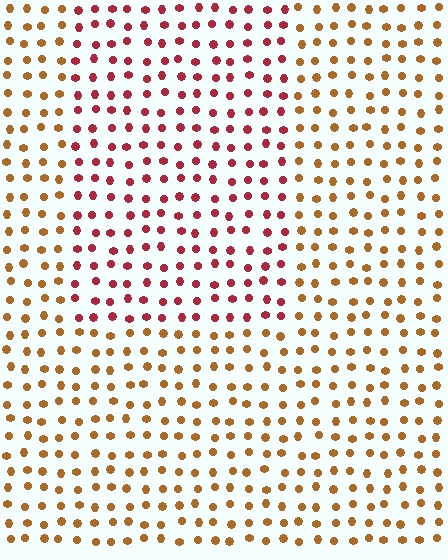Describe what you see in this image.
The image is filled with small brown elements in a uniform arrangement. A rectangle-shaped region is visible where the elements are tinted to a slightly different hue, forming a subtle color boundary.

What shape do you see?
I see a rectangle.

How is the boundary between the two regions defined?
The boundary is defined purely by a slight shift in hue (about 42 degrees). Spacing, size, and orientation are identical on both sides.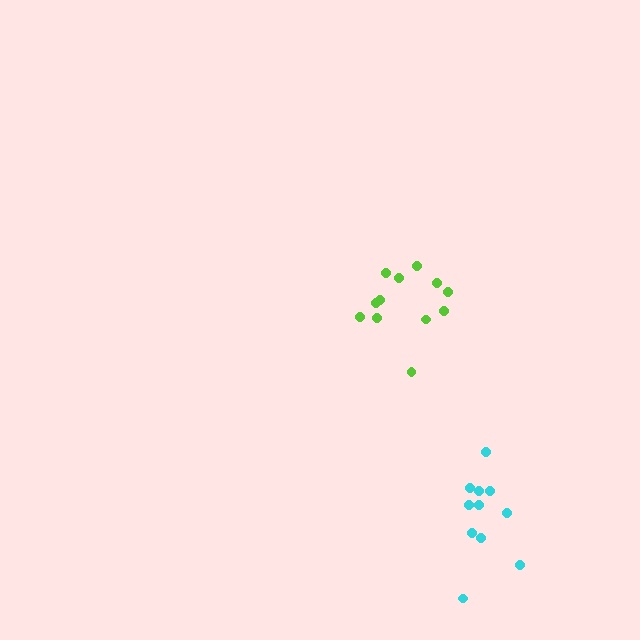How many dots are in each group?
Group 1: 12 dots, Group 2: 11 dots (23 total).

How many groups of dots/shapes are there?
There are 2 groups.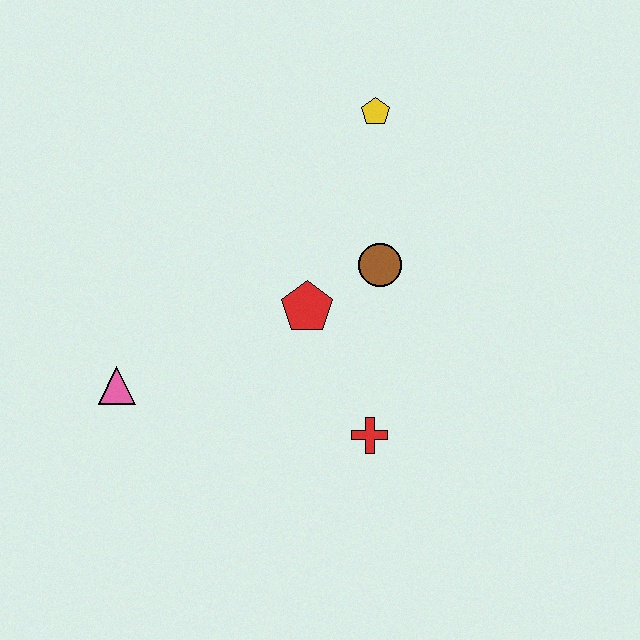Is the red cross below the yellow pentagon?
Yes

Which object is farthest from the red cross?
The yellow pentagon is farthest from the red cross.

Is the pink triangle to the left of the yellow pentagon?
Yes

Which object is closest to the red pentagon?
The brown circle is closest to the red pentagon.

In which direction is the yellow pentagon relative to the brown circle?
The yellow pentagon is above the brown circle.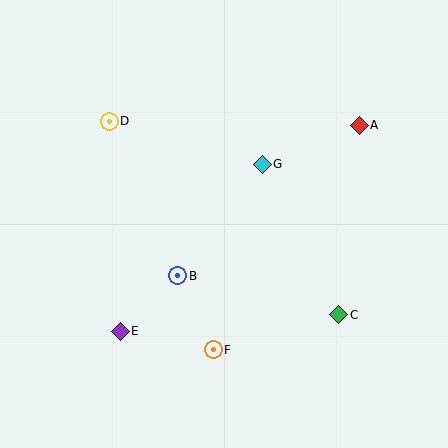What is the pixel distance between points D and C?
The distance between D and C is 300 pixels.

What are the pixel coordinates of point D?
Point D is at (109, 121).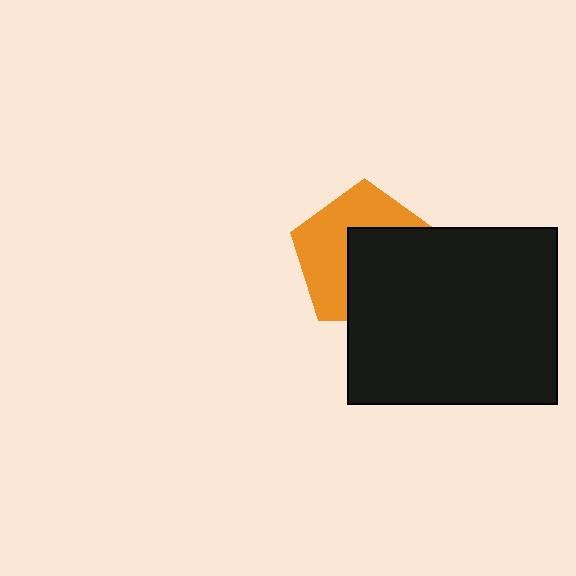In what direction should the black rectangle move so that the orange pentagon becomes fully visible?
The black rectangle should move toward the lower-right. That is the shortest direction to clear the overlap and leave the orange pentagon fully visible.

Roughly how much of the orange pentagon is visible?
About half of it is visible (roughly 50%).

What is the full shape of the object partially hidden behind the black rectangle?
The partially hidden object is an orange pentagon.